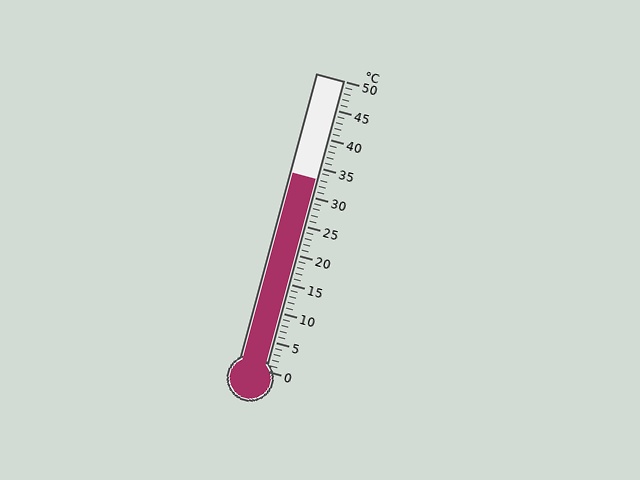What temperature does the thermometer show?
The thermometer shows approximately 33°C.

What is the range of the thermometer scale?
The thermometer scale ranges from 0°C to 50°C.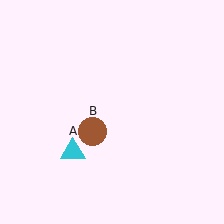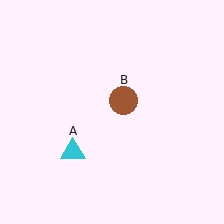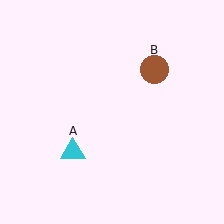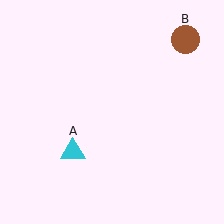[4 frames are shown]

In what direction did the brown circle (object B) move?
The brown circle (object B) moved up and to the right.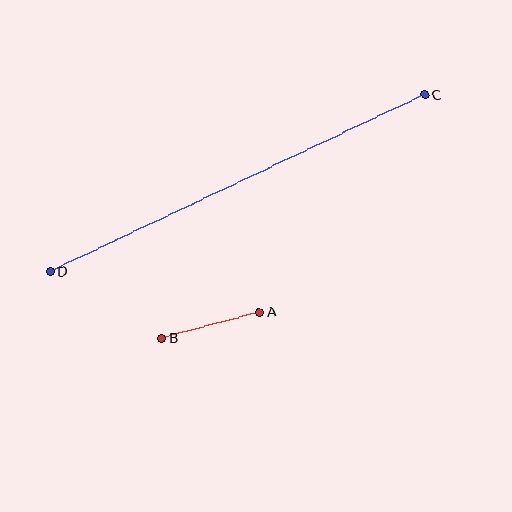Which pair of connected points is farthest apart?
Points C and D are farthest apart.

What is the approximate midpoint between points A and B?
The midpoint is at approximately (211, 325) pixels.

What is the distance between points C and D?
The distance is approximately 414 pixels.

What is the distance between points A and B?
The distance is approximately 101 pixels.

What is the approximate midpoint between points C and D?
The midpoint is at approximately (238, 183) pixels.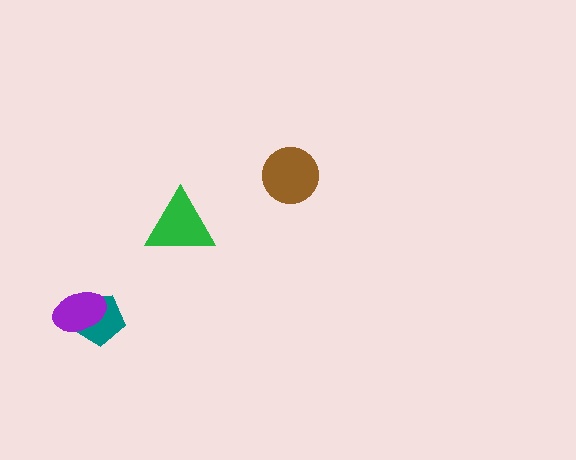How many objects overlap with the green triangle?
0 objects overlap with the green triangle.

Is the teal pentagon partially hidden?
Yes, it is partially covered by another shape.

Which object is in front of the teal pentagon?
The purple ellipse is in front of the teal pentagon.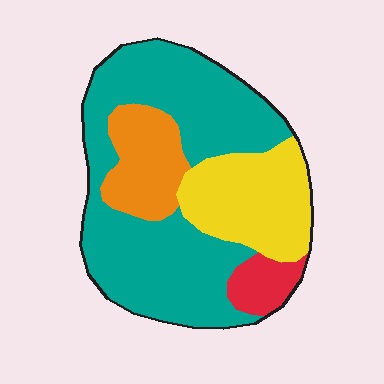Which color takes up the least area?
Red, at roughly 5%.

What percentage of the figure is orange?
Orange takes up about one eighth (1/8) of the figure.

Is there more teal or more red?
Teal.